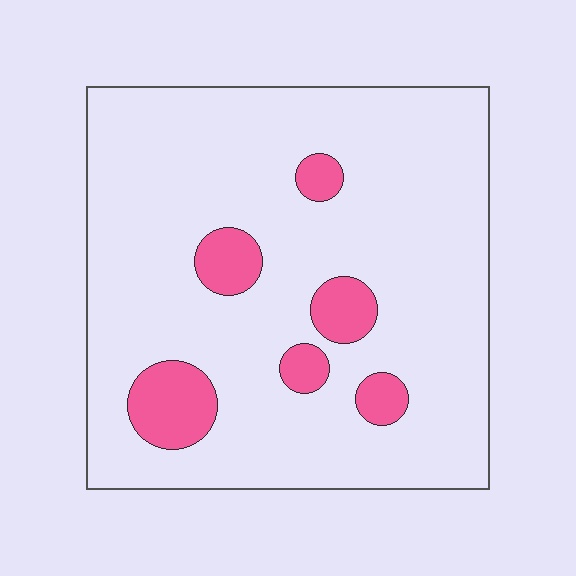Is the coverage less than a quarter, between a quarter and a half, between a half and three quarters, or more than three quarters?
Less than a quarter.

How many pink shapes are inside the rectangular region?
6.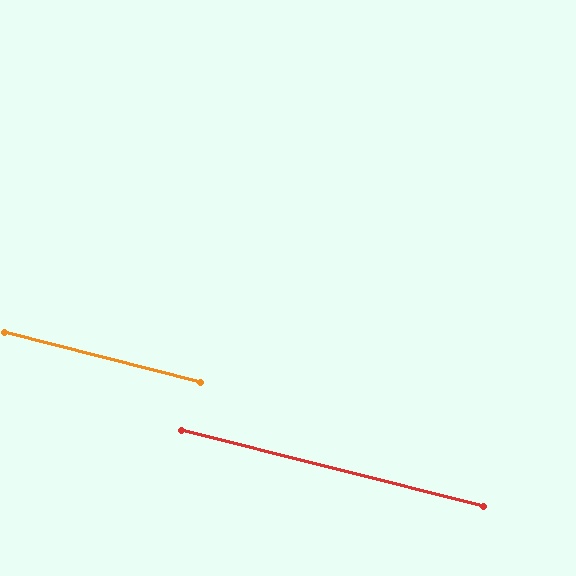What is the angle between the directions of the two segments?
Approximately 0 degrees.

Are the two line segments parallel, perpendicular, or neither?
Parallel — their directions differ by only 0.2°.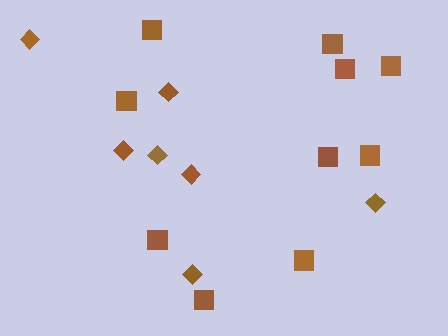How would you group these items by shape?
There are 2 groups: one group of diamonds (7) and one group of squares (10).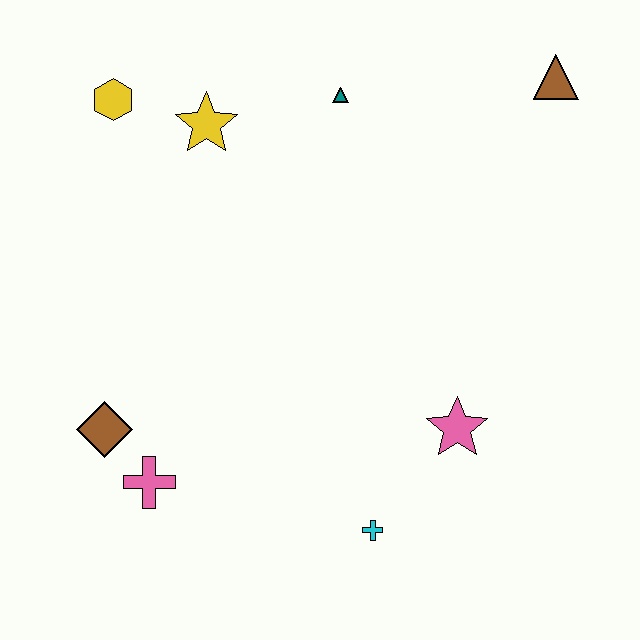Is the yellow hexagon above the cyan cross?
Yes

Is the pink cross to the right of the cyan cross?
No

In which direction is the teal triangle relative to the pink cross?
The teal triangle is above the pink cross.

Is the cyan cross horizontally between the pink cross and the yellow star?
No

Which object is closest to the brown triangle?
The teal triangle is closest to the brown triangle.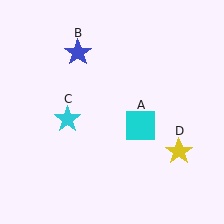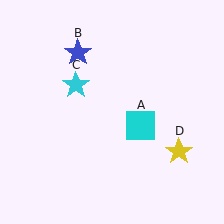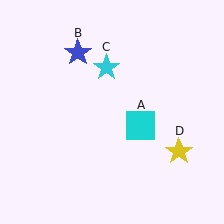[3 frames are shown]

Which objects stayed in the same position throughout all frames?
Cyan square (object A) and blue star (object B) and yellow star (object D) remained stationary.